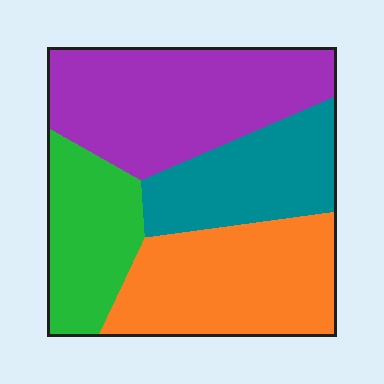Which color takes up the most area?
Purple, at roughly 35%.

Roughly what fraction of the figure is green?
Green covers 18% of the figure.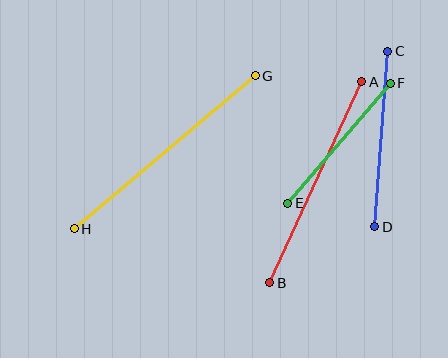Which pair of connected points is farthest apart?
Points G and H are farthest apart.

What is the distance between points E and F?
The distance is approximately 158 pixels.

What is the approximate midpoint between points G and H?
The midpoint is at approximately (165, 152) pixels.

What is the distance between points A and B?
The distance is approximately 221 pixels.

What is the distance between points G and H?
The distance is approximately 237 pixels.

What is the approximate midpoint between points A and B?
The midpoint is at approximately (316, 182) pixels.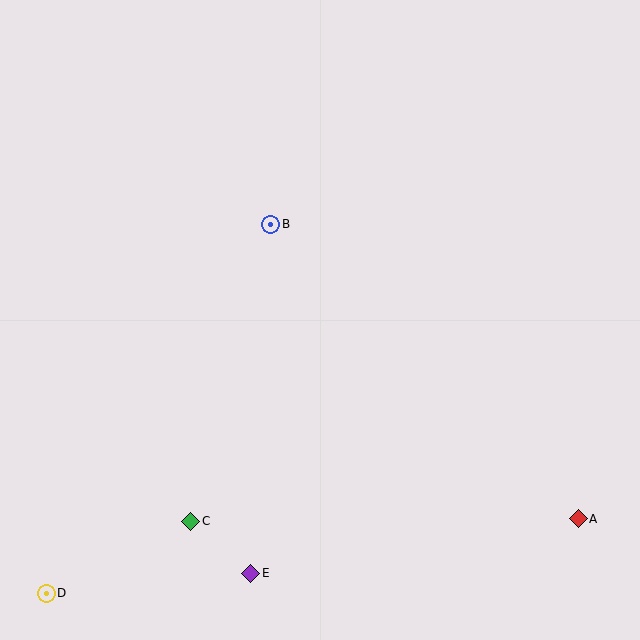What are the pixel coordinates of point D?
Point D is at (46, 593).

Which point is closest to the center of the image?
Point B at (271, 224) is closest to the center.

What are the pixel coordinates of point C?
Point C is at (191, 521).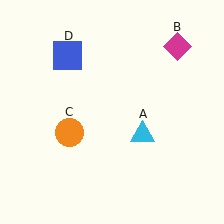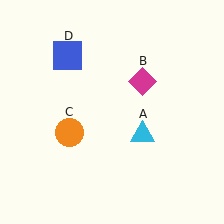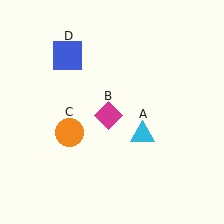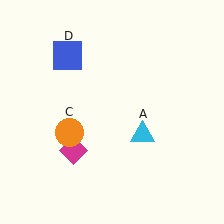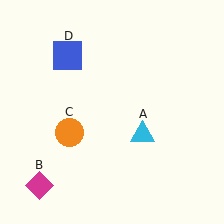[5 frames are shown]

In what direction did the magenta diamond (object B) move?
The magenta diamond (object B) moved down and to the left.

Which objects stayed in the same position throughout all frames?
Cyan triangle (object A) and orange circle (object C) and blue square (object D) remained stationary.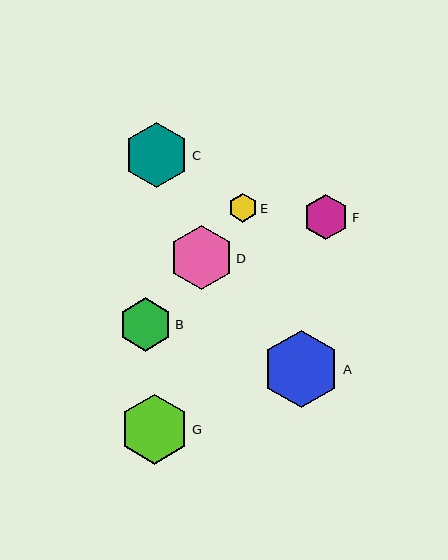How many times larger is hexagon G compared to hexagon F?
Hexagon G is approximately 1.5 times the size of hexagon F.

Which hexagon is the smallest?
Hexagon E is the smallest with a size of approximately 29 pixels.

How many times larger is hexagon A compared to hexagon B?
Hexagon A is approximately 1.4 times the size of hexagon B.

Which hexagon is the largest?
Hexagon A is the largest with a size of approximately 77 pixels.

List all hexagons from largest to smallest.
From largest to smallest: A, G, C, D, B, F, E.